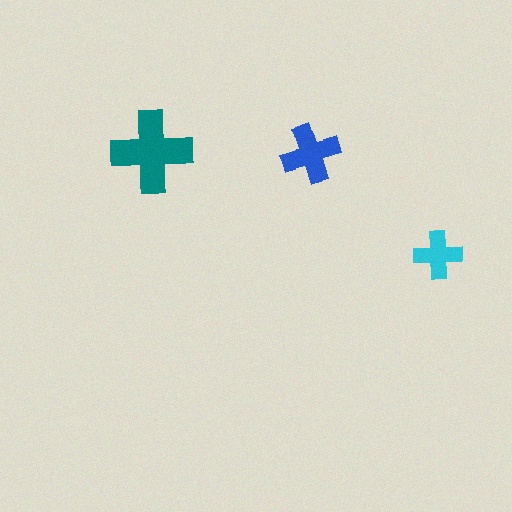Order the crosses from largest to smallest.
the teal one, the blue one, the cyan one.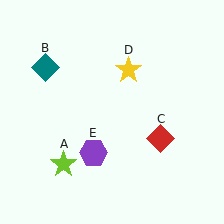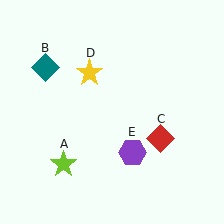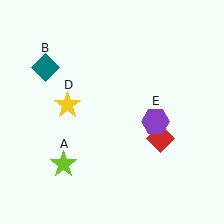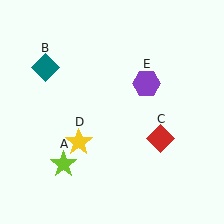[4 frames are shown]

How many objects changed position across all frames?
2 objects changed position: yellow star (object D), purple hexagon (object E).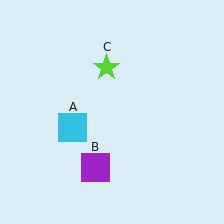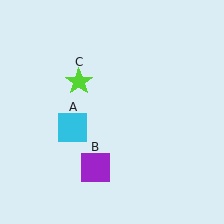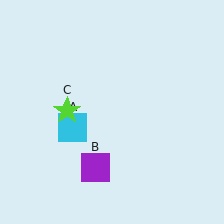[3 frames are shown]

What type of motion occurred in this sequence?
The lime star (object C) rotated counterclockwise around the center of the scene.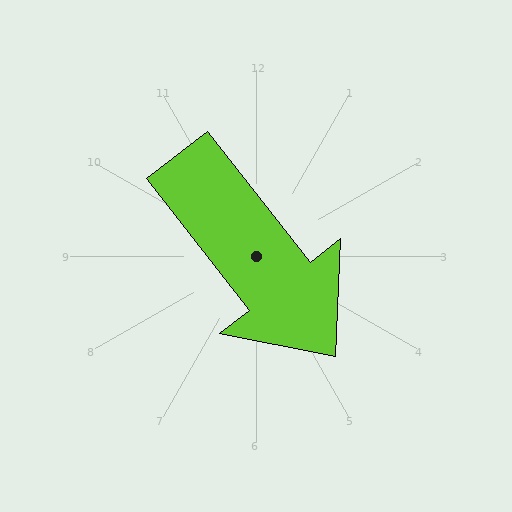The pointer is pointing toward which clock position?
Roughly 5 o'clock.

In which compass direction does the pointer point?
Southeast.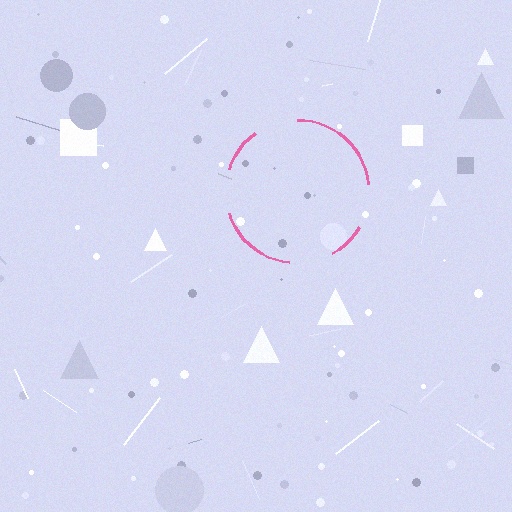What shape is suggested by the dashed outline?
The dashed outline suggests a circle.